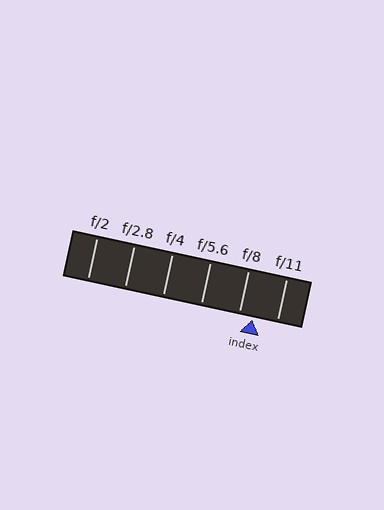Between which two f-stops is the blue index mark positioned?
The index mark is between f/8 and f/11.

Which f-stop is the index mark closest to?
The index mark is closest to f/8.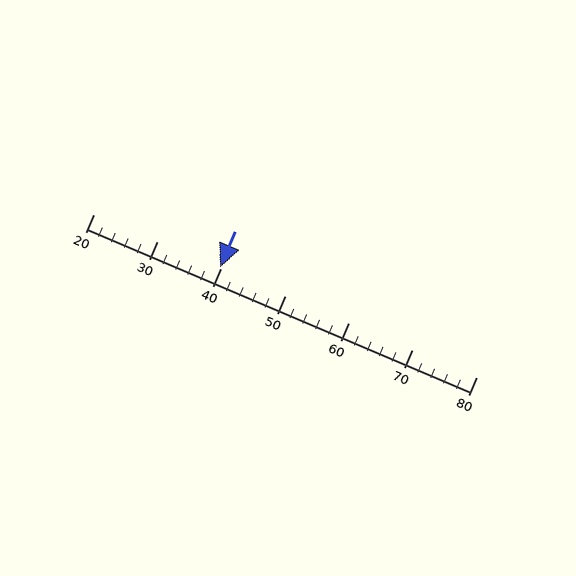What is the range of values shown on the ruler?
The ruler shows values from 20 to 80.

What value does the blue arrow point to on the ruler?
The blue arrow points to approximately 40.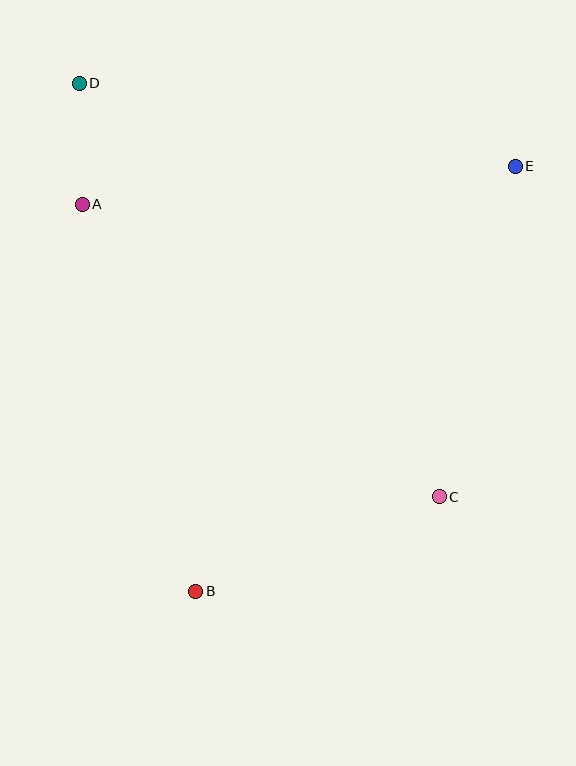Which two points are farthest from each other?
Points C and D are farthest from each other.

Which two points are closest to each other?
Points A and D are closest to each other.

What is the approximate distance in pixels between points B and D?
The distance between B and D is approximately 521 pixels.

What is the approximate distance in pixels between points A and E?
The distance between A and E is approximately 435 pixels.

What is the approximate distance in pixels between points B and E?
The distance between B and E is approximately 532 pixels.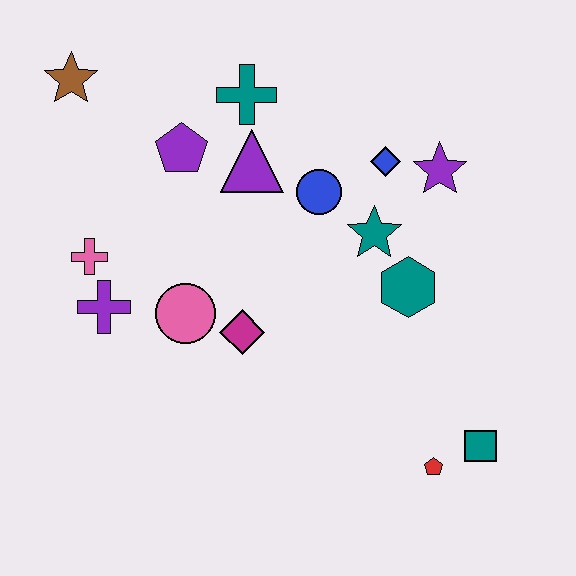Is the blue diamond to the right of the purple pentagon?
Yes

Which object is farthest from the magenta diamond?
The brown star is farthest from the magenta diamond.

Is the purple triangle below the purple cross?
No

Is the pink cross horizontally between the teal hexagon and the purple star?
No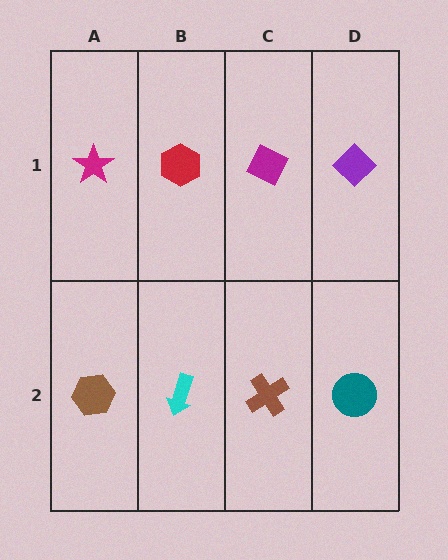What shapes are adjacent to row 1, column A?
A brown hexagon (row 2, column A), a red hexagon (row 1, column B).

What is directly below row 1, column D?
A teal circle.